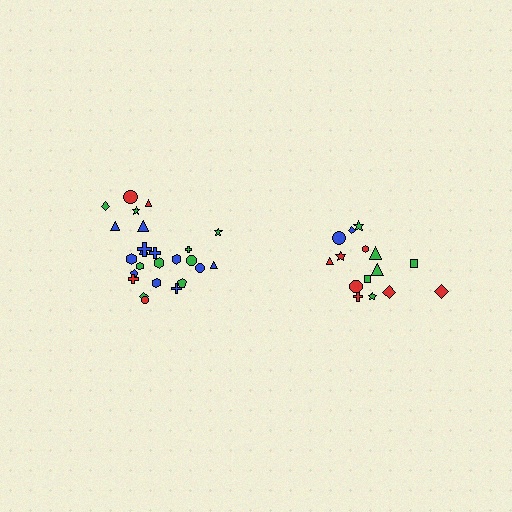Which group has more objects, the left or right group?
The left group.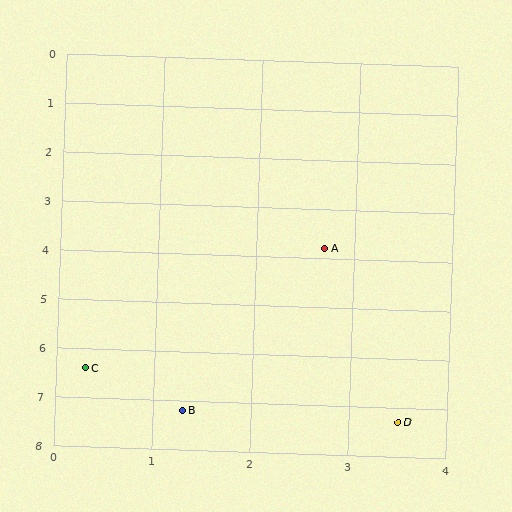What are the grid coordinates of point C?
Point C is at approximately (0.3, 6.4).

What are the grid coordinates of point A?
Point A is at approximately (2.7, 3.8).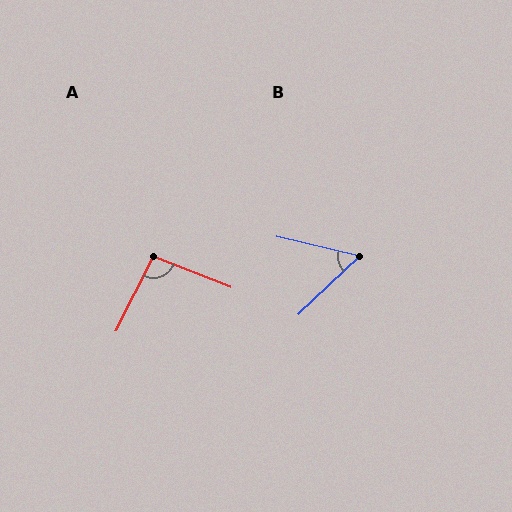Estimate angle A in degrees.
Approximately 95 degrees.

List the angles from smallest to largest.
B (57°), A (95°).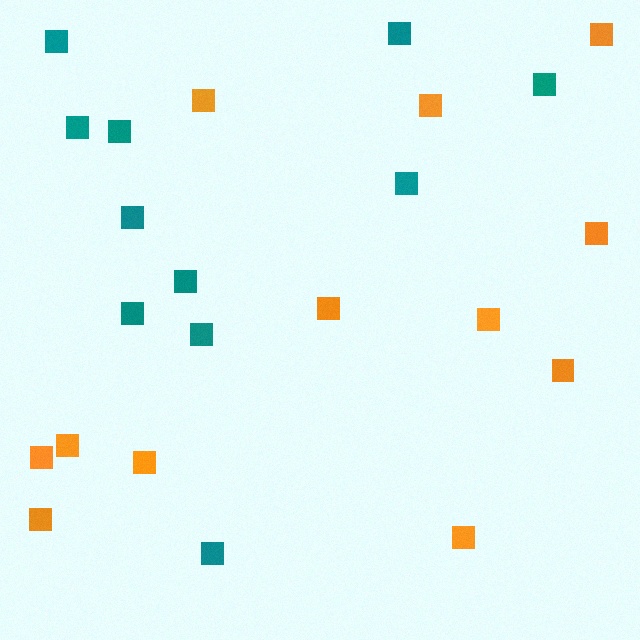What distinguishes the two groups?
There are 2 groups: one group of orange squares (12) and one group of teal squares (11).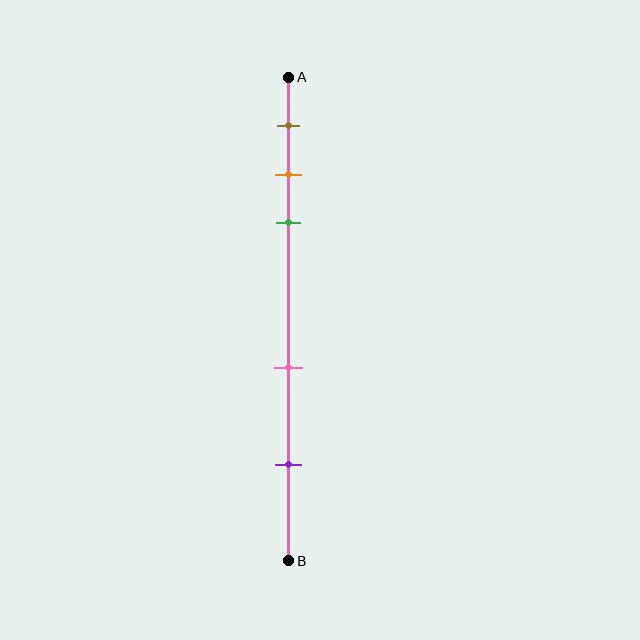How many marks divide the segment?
There are 5 marks dividing the segment.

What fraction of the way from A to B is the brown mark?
The brown mark is approximately 10% (0.1) of the way from A to B.